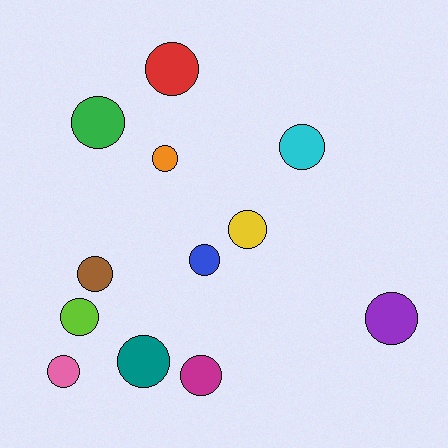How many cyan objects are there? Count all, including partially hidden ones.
There is 1 cyan object.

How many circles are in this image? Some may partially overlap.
There are 12 circles.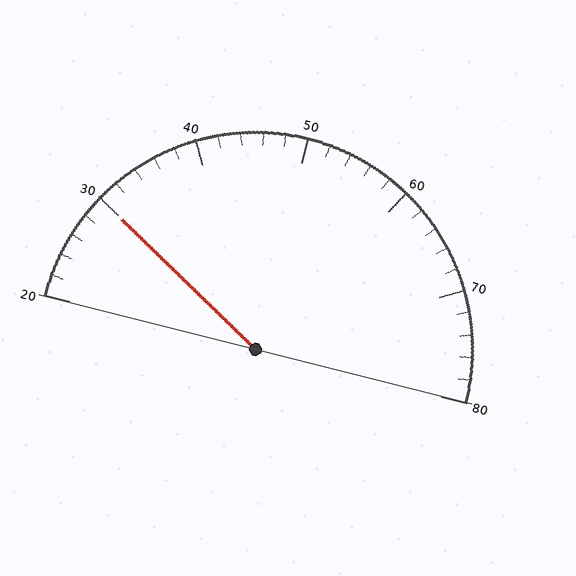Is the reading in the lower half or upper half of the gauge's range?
The reading is in the lower half of the range (20 to 80).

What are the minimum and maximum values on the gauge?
The gauge ranges from 20 to 80.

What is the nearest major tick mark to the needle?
The nearest major tick mark is 30.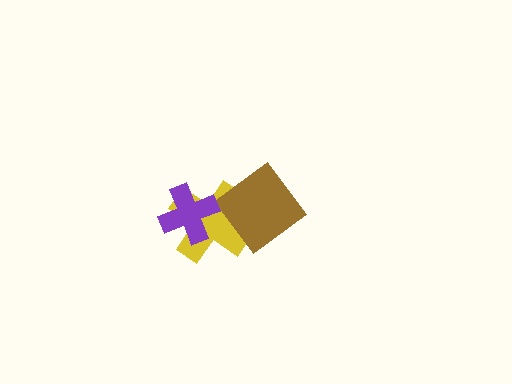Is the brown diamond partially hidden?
No, no other shape covers it.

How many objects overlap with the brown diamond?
1 object overlaps with the brown diamond.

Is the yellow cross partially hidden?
Yes, it is partially covered by another shape.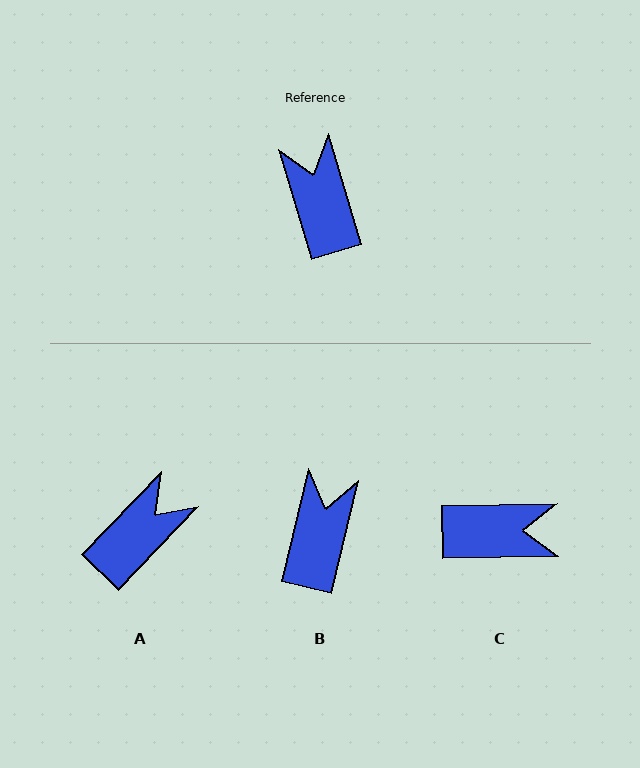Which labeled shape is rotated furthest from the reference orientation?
C, about 106 degrees away.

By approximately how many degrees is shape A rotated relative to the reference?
Approximately 60 degrees clockwise.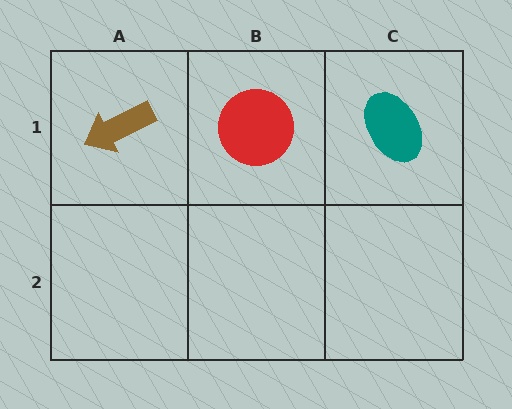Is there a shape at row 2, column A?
No, that cell is empty.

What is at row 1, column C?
A teal ellipse.